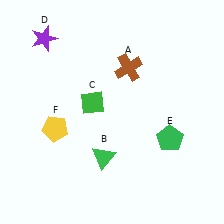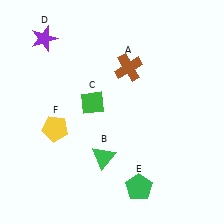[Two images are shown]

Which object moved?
The green pentagon (E) moved down.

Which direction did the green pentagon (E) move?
The green pentagon (E) moved down.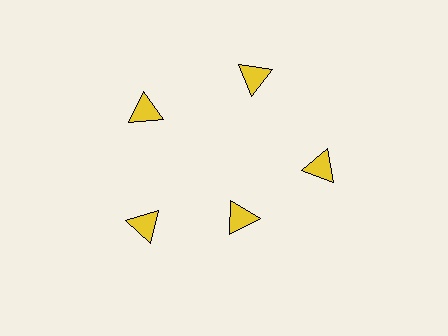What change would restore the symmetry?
The symmetry would be restored by moving it outward, back onto the ring so that all 5 triangles sit at equal angles and equal distance from the center.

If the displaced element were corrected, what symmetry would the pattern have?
It would have 5-fold rotational symmetry — the pattern would map onto itself every 72 degrees.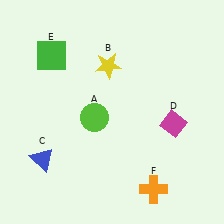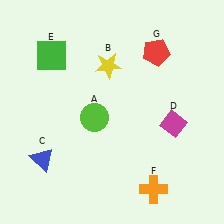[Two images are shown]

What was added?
A red pentagon (G) was added in Image 2.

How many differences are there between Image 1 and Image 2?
There is 1 difference between the two images.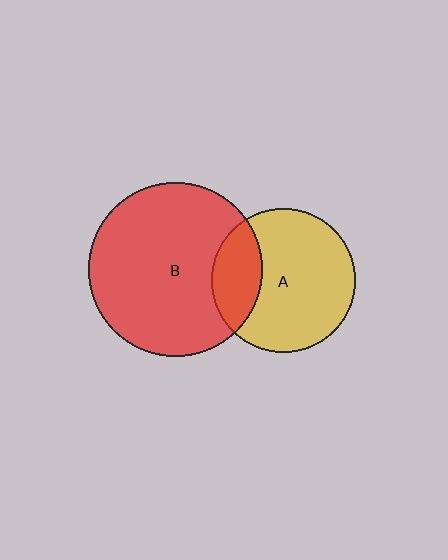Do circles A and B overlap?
Yes.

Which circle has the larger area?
Circle B (red).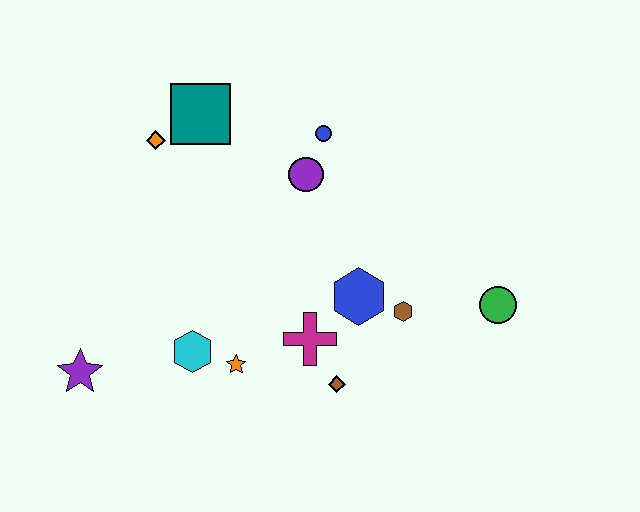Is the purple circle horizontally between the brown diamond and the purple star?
Yes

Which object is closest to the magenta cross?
The brown diamond is closest to the magenta cross.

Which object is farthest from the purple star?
The green circle is farthest from the purple star.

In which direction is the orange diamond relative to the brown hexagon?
The orange diamond is to the left of the brown hexagon.